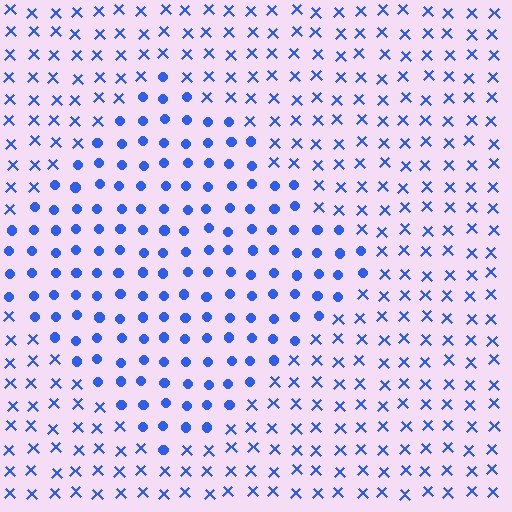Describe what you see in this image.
The image is filled with small blue elements arranged in a uniform grid. A diamond-shaped region contains circles, while the surrounding area contains X marks. The boundary is defined purely by the change in element shape.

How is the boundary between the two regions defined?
The boundary is defined by a change in element shape: circles inside vs. X marks outside. All elements share the same color and spacing.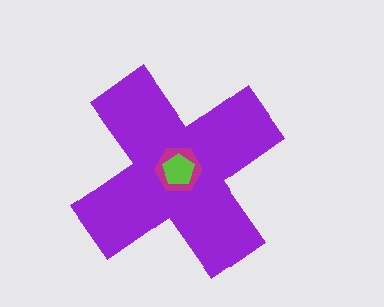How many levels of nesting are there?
3.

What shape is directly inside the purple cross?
The magenta hexagon.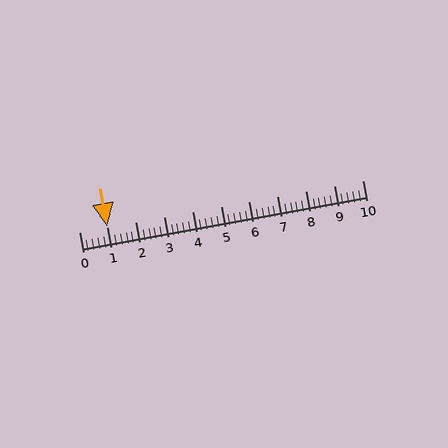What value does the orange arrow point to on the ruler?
The orange arrow points to approximately 1.0.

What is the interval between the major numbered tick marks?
The major tick marks are spaced 1 units apart.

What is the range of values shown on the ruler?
The ruler shows values from 0 to 10.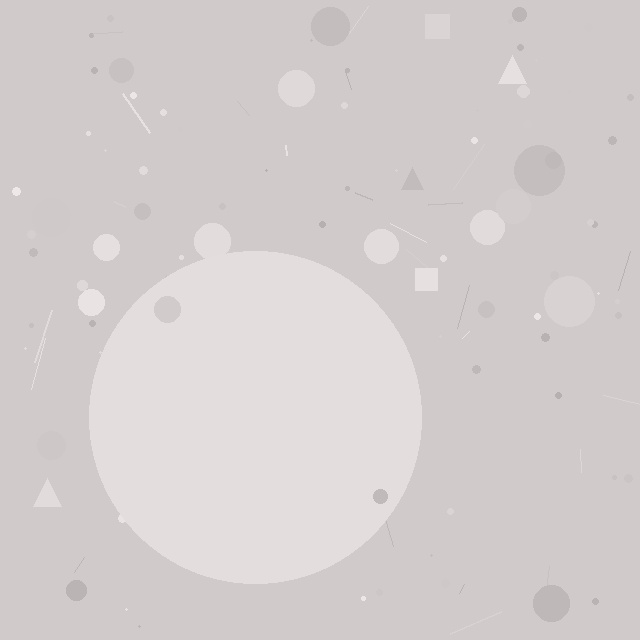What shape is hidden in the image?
A circle is hidden in the image.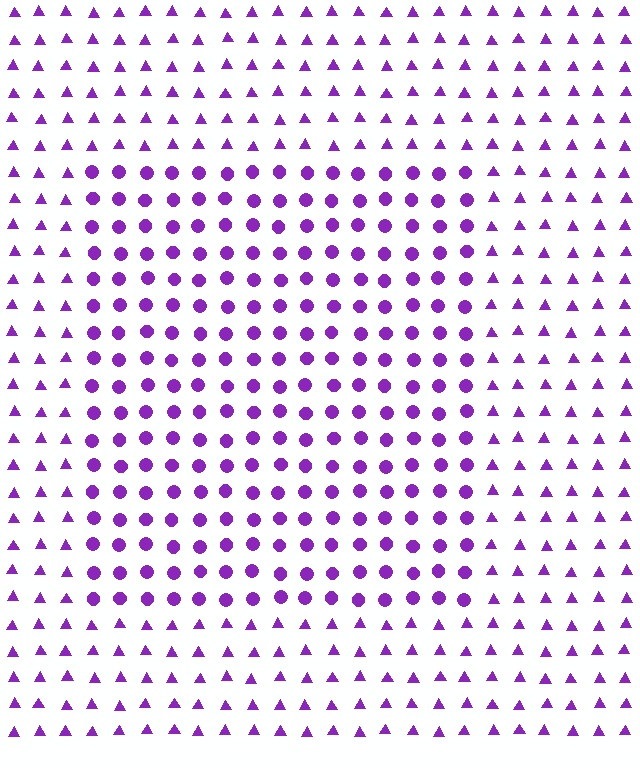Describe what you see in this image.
The image is filled with small purple elements arranged in a uniform grid. A rectangle-shaped region contains circles, while the surrounding area contains triangles. The boundary is defined purely by the change in element shape.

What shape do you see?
I see a rectangle.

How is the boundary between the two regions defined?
The boundary is defined by a change in element shape: circles inside vs. triangles outside. All elements share the same color and spacing.